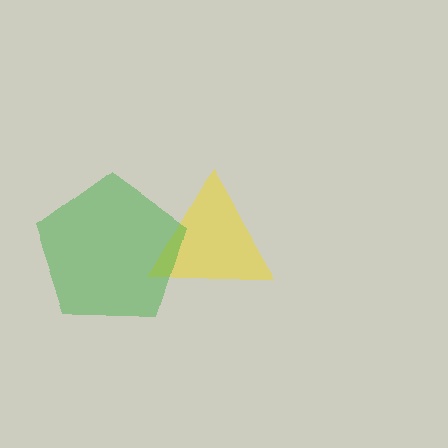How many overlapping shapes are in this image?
There are 2 overlapping shapes in the image.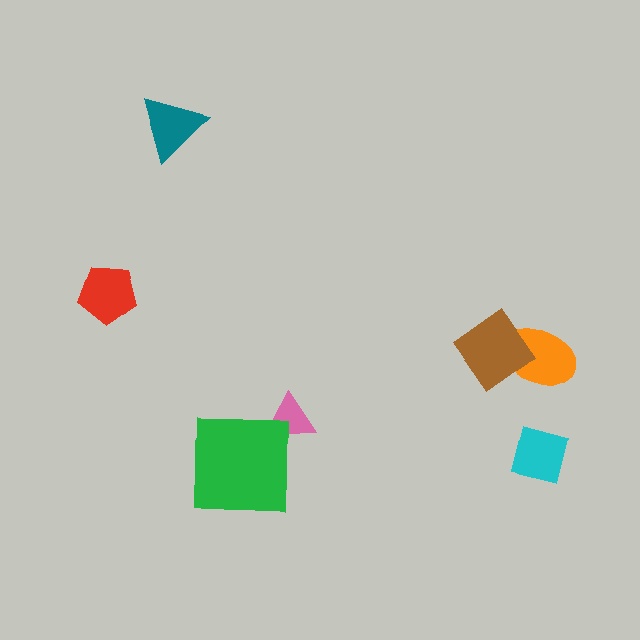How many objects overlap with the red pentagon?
0 objects overlap with the red pentagon.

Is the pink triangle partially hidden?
Yes, it is partially covered by another shape.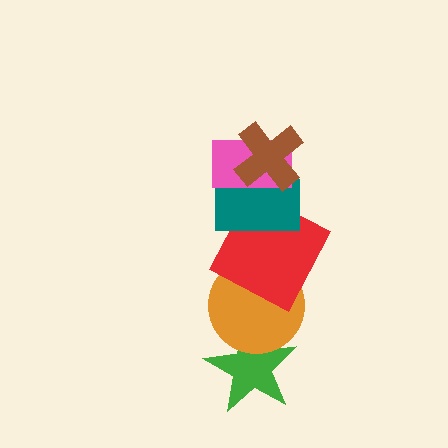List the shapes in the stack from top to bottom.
From top to bottom: the brown cross, the pink rectangle, the teal rectangle, the red square, the orange circle, the green star.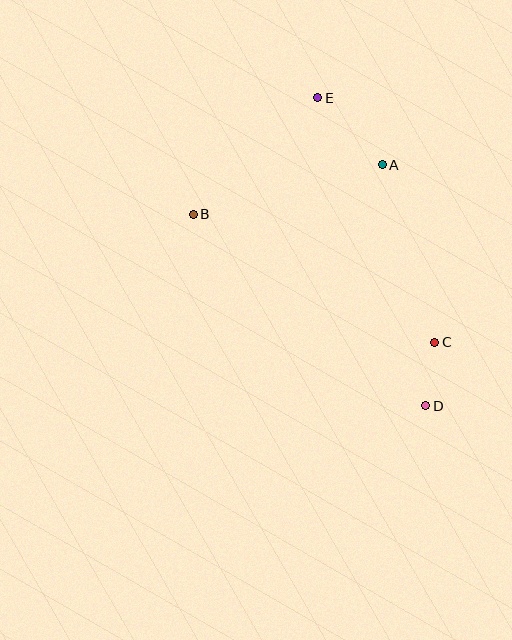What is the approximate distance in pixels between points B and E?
The distance between B and E is approximately 170 pixels.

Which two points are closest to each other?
Points C and D are closest to each other.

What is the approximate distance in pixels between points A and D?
The distance between A and D is approximately 245 pixels.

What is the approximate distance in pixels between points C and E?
The distance between C and E is approximately 271 pixels.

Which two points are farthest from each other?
Points D and E are farthest from each other.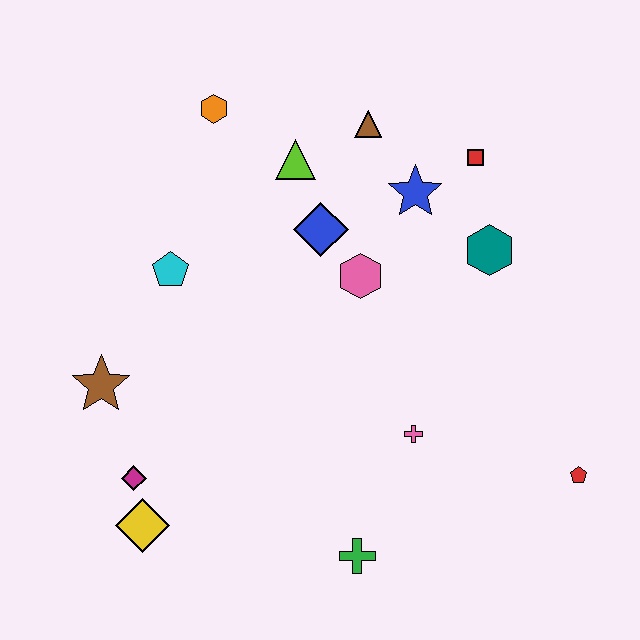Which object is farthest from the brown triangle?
The yellow diamond is farthest from the brown triangle.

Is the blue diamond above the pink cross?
Yes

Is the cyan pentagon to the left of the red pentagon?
Yes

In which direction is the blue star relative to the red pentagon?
The blue star is above the red pentagon.